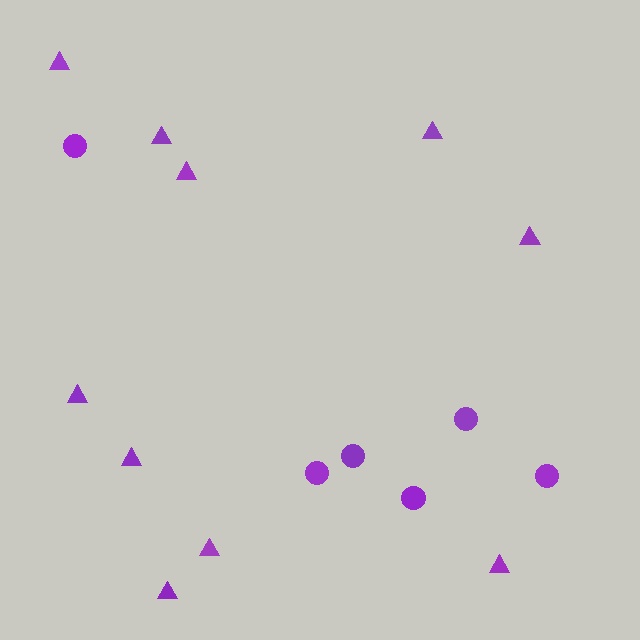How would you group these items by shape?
There are 2 groups: one group of triangles (10) and one group of circles (6).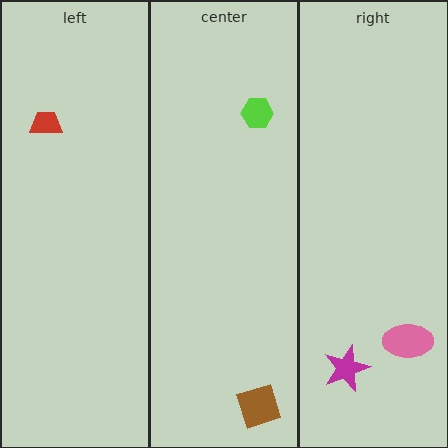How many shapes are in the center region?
2.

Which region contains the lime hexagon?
The center region.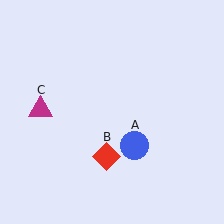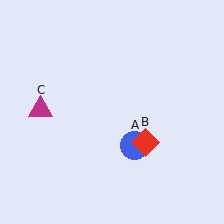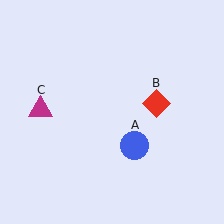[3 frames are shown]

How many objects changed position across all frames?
1 object changed position: red diamond (object B).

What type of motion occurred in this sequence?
The red diamond (object B) rotated counterclockwise around the center of the scene.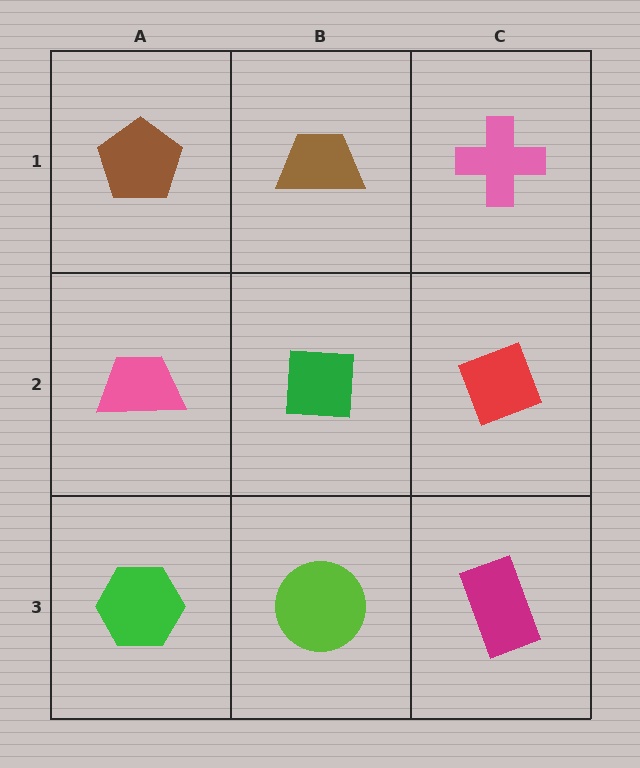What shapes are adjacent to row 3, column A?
A pink trapezoid (row 2, column A), a lime circle (row 3, column B).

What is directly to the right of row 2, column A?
A green square.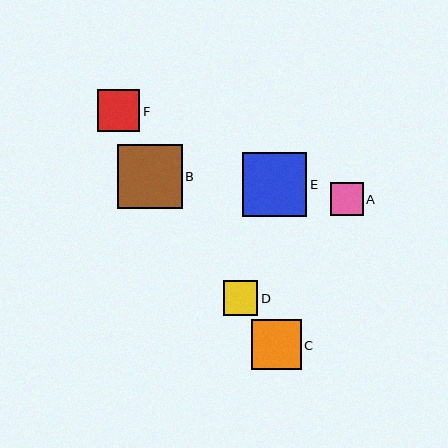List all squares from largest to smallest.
From largest to smallest: B, E, C, F, D, A.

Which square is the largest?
Square B is the largest with a size of approximately 64 pixels.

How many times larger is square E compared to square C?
Square E is approximately 1.3 times the size of square C.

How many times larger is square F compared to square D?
Square F is approximately 1.2 times the size of square D.